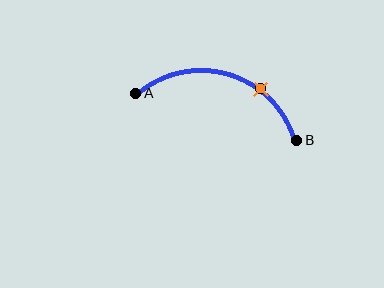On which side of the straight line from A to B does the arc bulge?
The arc bulges above the straight line connecting A and B.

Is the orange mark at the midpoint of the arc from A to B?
No. The orange mark lies on the arc but is closer to endpoint B. The arc midpoint would be at the point on the curve equidistant along the arc from both A and B.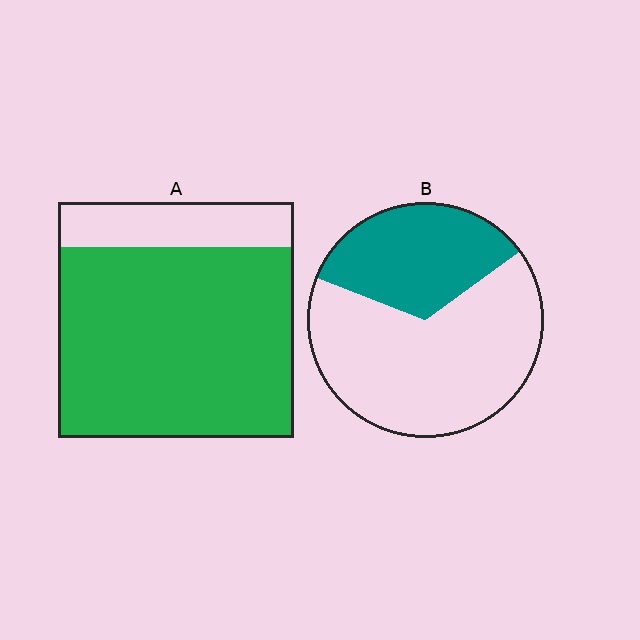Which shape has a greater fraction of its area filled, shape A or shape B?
Shape A.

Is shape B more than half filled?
No.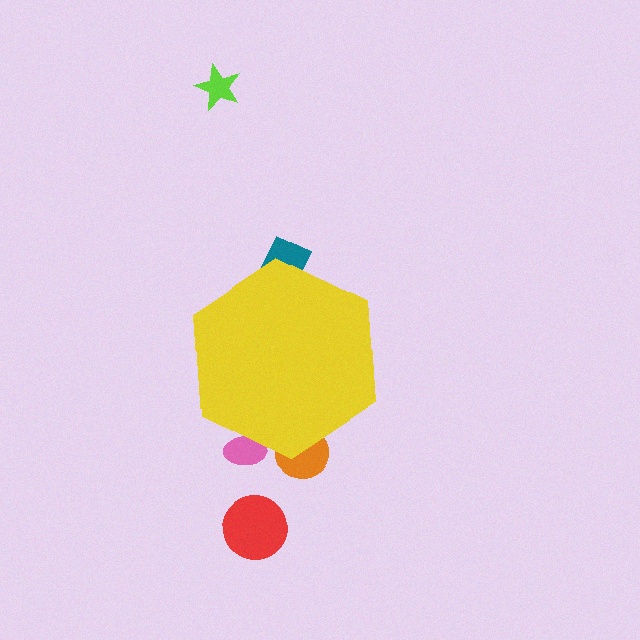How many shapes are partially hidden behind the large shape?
3 shapes are partially hidden.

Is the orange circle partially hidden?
Yes, the orange circle is partially hidden behind the yellow hexagon.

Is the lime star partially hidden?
No, the lime star is fully visible.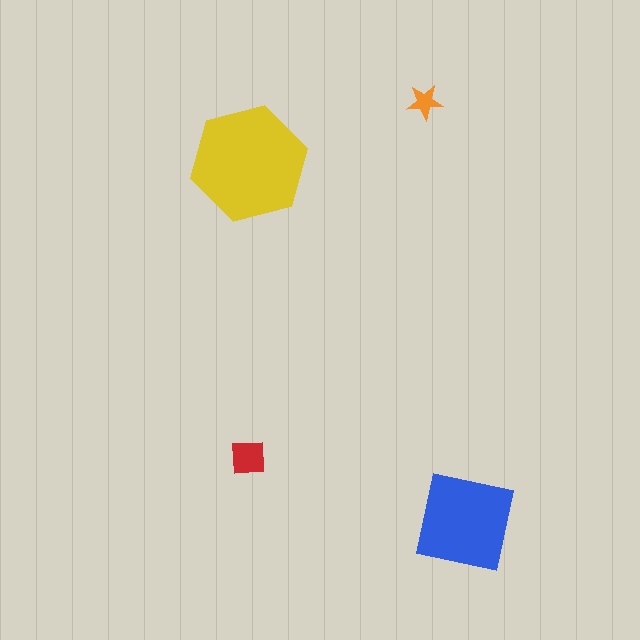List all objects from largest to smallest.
The yellow hexagon, the blue square, the red square, the orange star.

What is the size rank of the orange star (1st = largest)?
4th.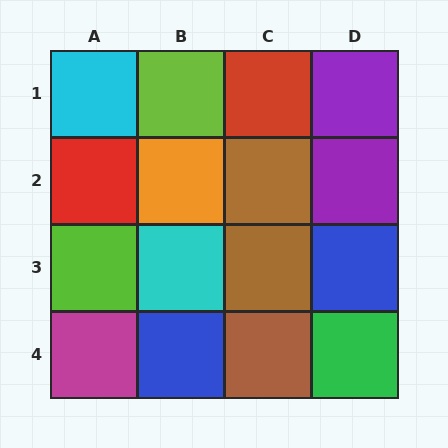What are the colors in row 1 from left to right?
Cyan, lime, red, purple.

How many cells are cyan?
2 cells are cyan.